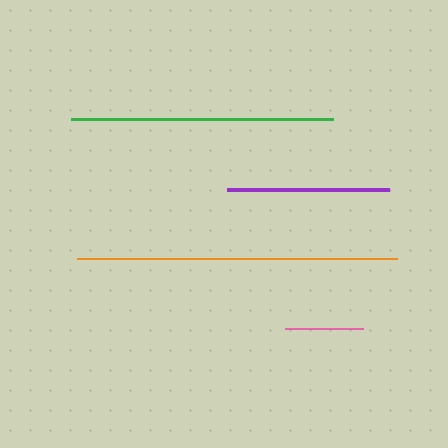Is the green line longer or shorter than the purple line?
The green line is longer than the purple line.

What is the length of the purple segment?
The purple segment is approximately 163 pixels long.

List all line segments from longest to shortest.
From longest to shortest: orange, green, purple, pink.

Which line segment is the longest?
The orange line is the longest at approximately 320 pixels.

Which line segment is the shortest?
The pink line is the shortest at approximately 78 pixels.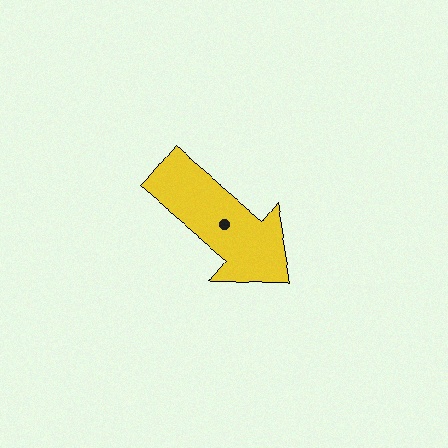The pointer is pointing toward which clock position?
Roughly 4 o'clock.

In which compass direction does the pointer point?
Southeast.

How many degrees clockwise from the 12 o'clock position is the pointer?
Approximately 130 degrees.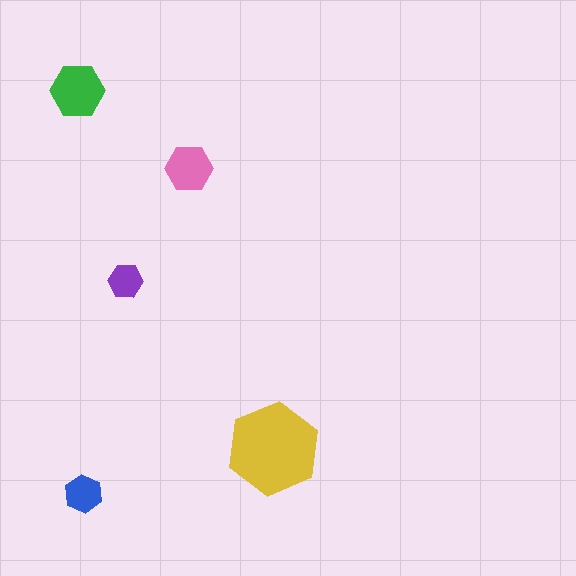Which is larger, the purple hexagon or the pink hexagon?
The pink one.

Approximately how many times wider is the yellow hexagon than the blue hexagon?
About 2.5 times wider.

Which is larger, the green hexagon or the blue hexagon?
The green one.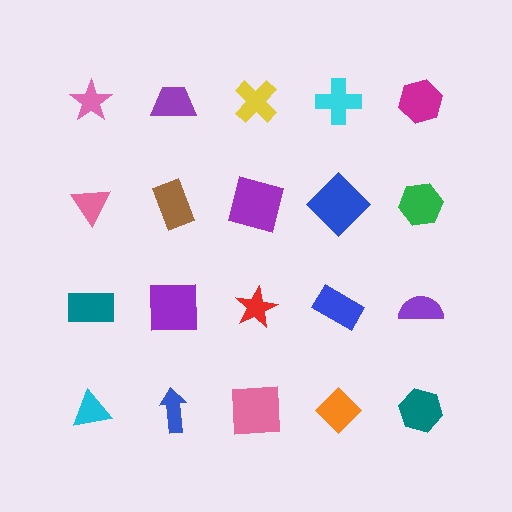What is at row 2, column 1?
A pink triangle.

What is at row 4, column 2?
A blue arrow.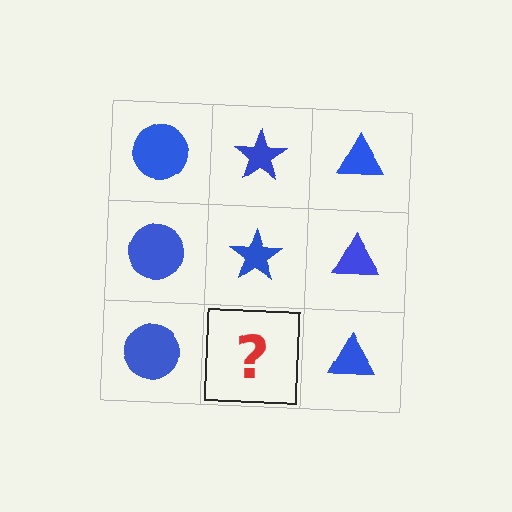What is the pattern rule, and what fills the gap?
The rule is that each column has a consistent shape. The gap should be filled with a blue star.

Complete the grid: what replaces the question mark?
The question mark should be replaced with a blue star.